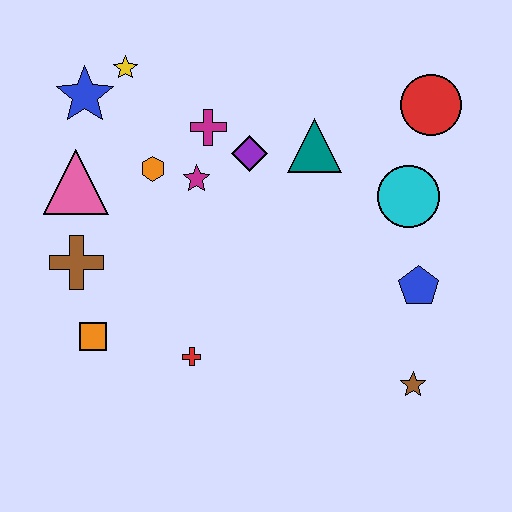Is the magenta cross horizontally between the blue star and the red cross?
No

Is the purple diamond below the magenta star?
No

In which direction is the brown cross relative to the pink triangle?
The brown cross is below the pink triangle.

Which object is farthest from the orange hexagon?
The brown star is farthest from the orange hexagon.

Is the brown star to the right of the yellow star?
Yes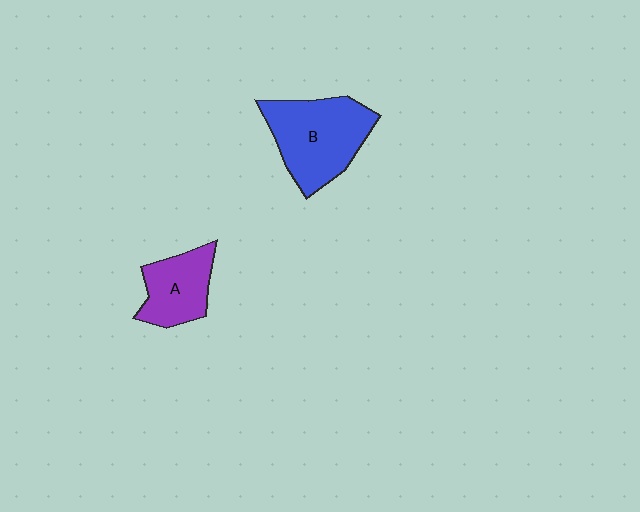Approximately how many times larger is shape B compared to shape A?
Approximately 1.6 times.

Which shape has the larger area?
Shape B (blue).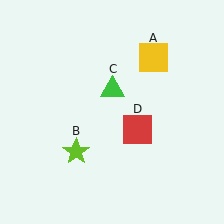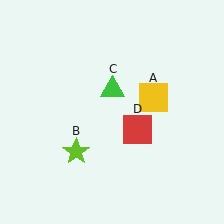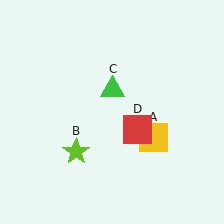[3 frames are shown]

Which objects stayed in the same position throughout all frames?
Lime star (object B) and green triangle (object C) and red square (object D) remained stationary.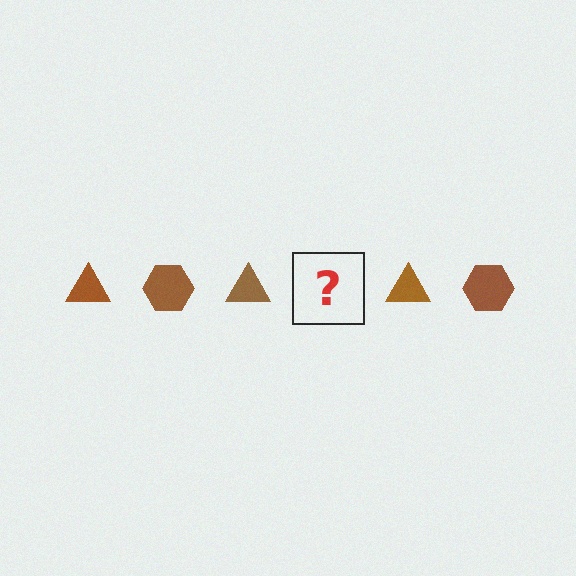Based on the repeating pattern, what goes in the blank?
The blank should be a brown hexagon.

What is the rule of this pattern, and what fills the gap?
The rule is that the pattern cycles through triangle, hexagon shapes in brown. The gap should be filled with a brown hexagon.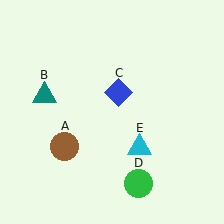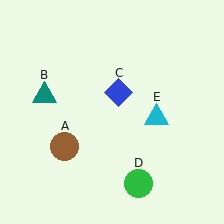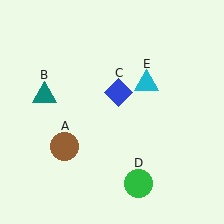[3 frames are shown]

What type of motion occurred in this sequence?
The cyan triangle (object E) rotated counterclockwise around the center of the scene.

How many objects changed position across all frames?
1 object changed position: cyan triangle (object E).